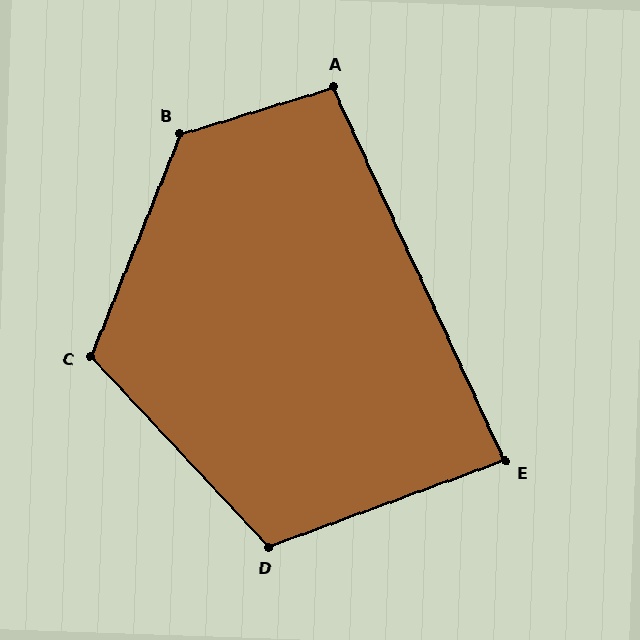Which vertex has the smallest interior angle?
E, at approximately 85 degrees.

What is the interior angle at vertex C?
Approximately 115 degrees (obtuse).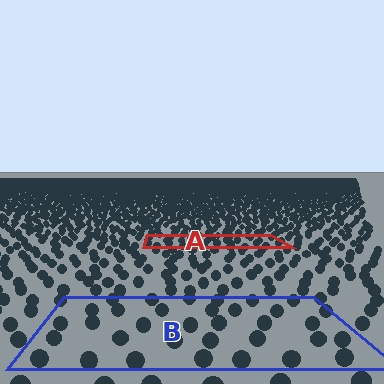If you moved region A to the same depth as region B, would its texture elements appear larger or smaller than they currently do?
They would appear larger. At a closer depth, the same texture elements are projected at a bigger on-screen size.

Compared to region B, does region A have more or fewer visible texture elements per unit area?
Region A has more texture elements per unit area — they are packed more densely because it is farther away.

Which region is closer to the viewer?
Region B is closer. The texture elements there are larger and more spread out.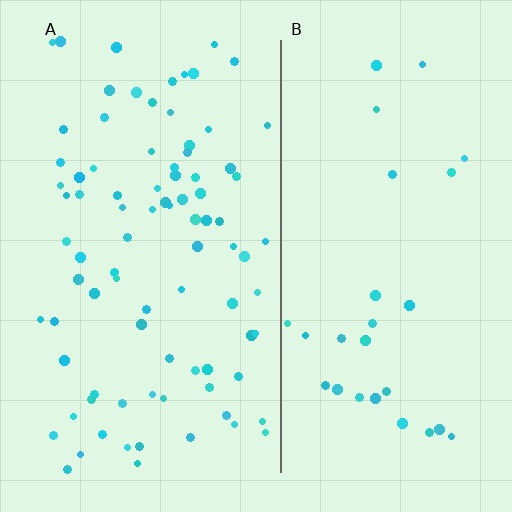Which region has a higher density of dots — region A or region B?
A (the left).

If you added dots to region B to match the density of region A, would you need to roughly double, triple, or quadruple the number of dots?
Approximately triple.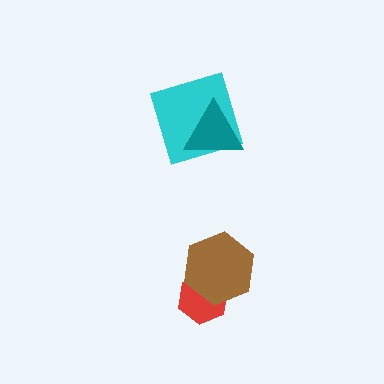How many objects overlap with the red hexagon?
1 object overlaps with the red hexagon.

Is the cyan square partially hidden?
Yes, it is partially covered by another shape.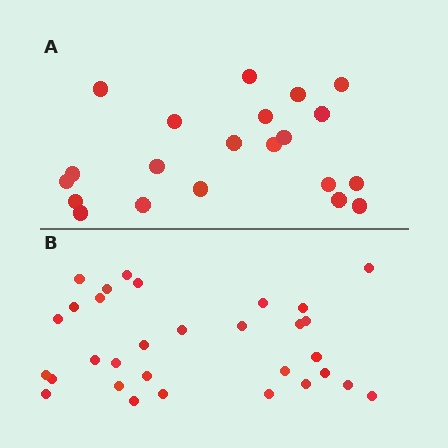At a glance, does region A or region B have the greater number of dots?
Region B (the bottom region) has more dots.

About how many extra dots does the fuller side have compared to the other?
Region B has roughly 10 or so more dots than region A.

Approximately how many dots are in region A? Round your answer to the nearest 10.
About 20 dots. (The exact count is 21, which rounds to 20.)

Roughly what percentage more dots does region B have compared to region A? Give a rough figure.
About 50% more.